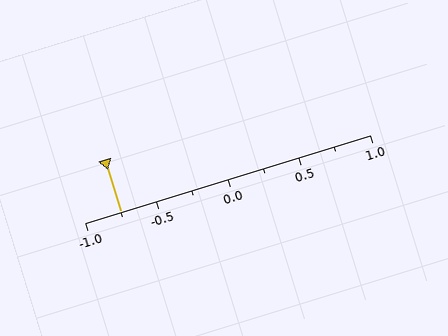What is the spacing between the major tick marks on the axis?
The major ticks are spaced 0.5 apart.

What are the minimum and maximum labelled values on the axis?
The axis runs from -1.0 to 1.0.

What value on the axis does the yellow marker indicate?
The marker indicates approximately -0.75.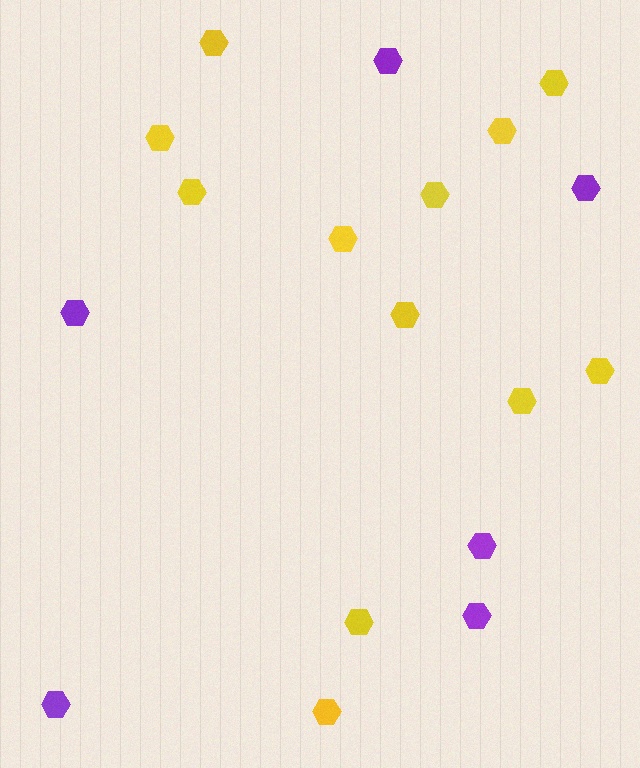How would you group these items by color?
There are 2 groups: one group of purple hexagons (6) and one group of yellow hexagons (12).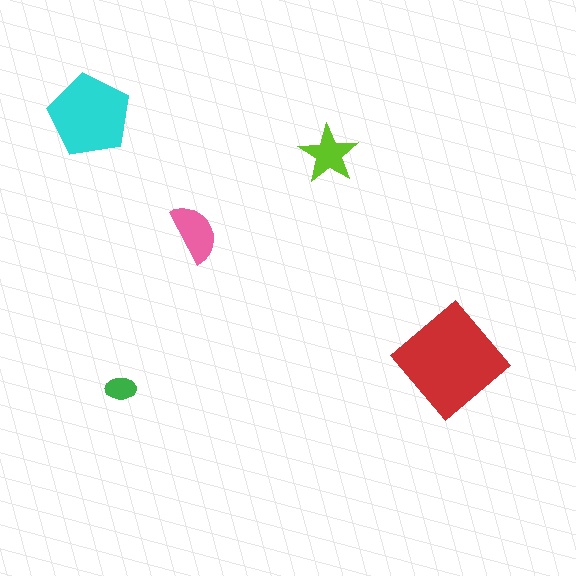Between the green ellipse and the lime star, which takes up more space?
The lime star.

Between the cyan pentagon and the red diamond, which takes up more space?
The red diamond.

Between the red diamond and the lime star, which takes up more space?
The red diamond.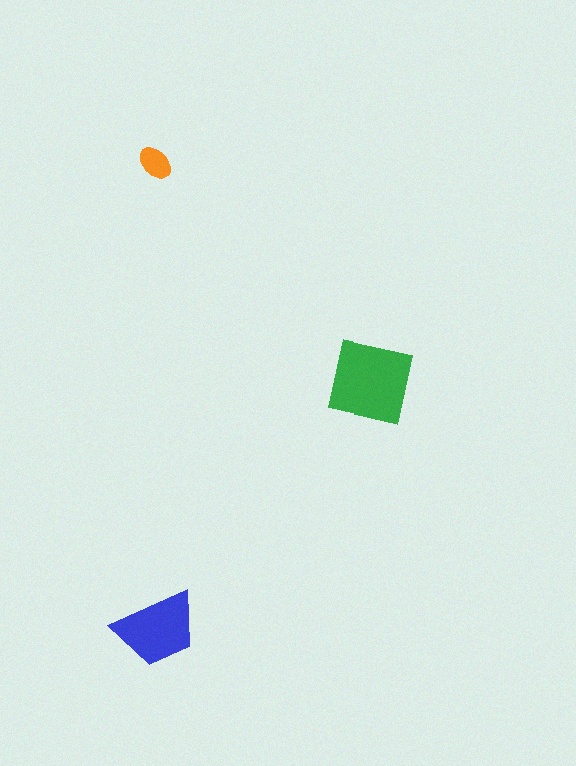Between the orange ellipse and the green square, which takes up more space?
The green square.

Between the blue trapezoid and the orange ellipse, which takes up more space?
The blue trapezoid.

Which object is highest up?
The orange ellipse is topmost.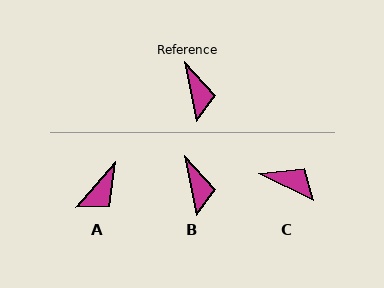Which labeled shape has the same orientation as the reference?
B.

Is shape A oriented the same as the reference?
No, it is off by about 52 degrees.